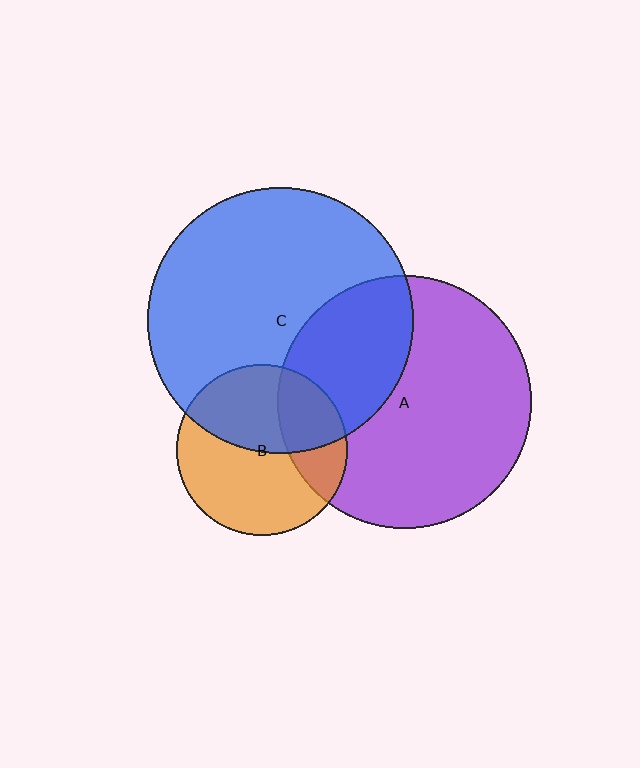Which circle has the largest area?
Circle C (blue).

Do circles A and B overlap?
Yes.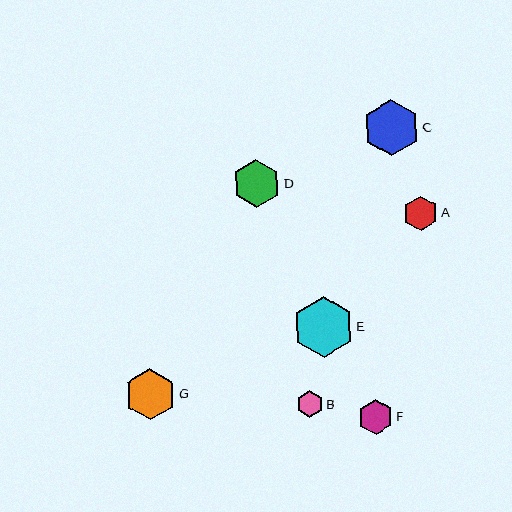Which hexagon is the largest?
Hexagon E is the largest with a size of approximately 61 pixels.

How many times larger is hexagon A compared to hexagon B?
Hexagon A is approximately 1.3 times the size of hexagon B.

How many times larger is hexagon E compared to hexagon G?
Hexagon E is approximately 1.2 times the size of hexagon G.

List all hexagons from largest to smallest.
From largest to smallest: E, C, G, D, A, F, B.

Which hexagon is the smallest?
Hexagon B is the smallest with a size of approximately 26 pixels.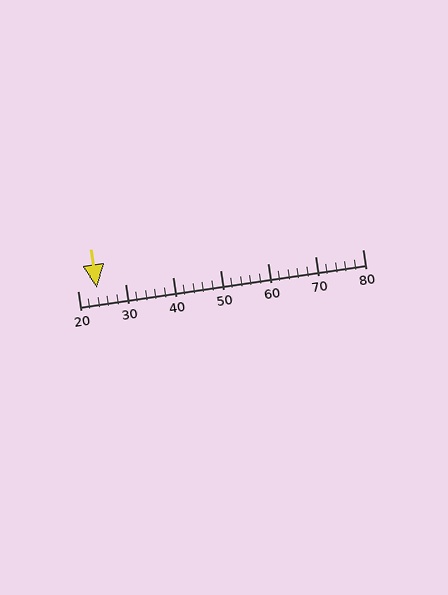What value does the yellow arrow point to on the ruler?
The yellow arrow points to approximately 24.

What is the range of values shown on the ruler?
The ruler shows values from 20 to 80.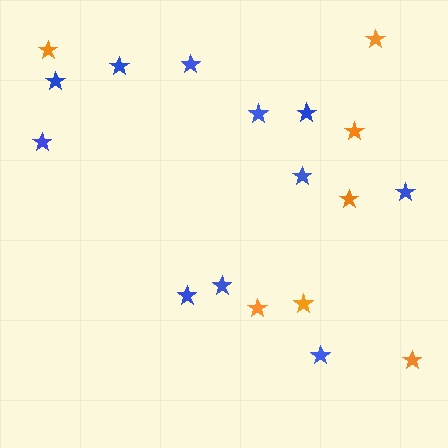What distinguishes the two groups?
There are 2 groups: one group of orange stars (7) and one group of blue stars (11).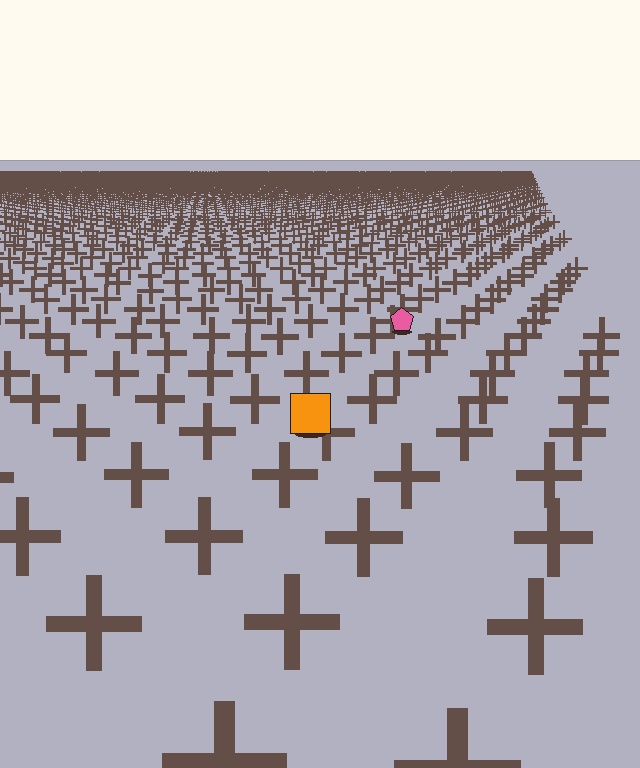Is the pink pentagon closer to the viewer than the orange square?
No. The orange square is closer — you can tell from the texture gradient: the ground texture is coarser near it.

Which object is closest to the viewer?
The orange square is closest. The texture marks near it are larger and more spread out.